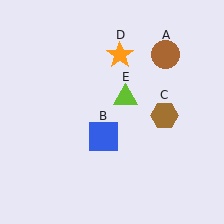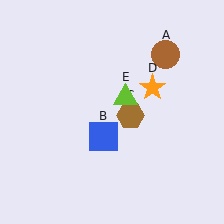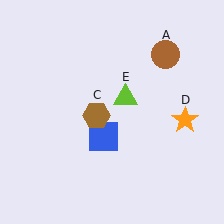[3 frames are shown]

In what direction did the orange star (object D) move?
The orange star (object D) moved down and to the right.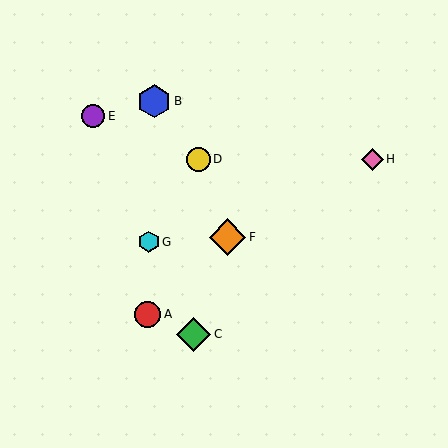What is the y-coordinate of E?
Object E is at y≈116.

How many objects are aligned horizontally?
2 objects (D, H) are aligned horizontally.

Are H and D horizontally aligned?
Yes, both are at y≈159.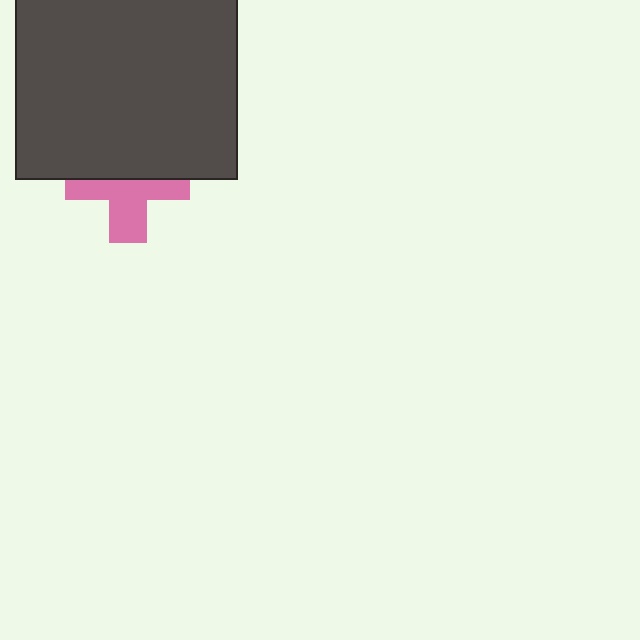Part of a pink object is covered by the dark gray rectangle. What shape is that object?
It is a cross.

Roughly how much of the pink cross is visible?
About half of it is visible (roughly 52%).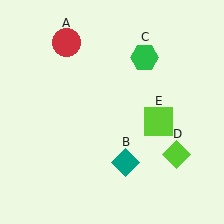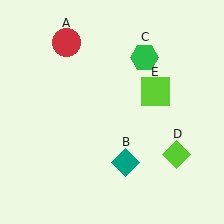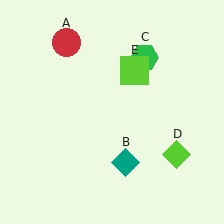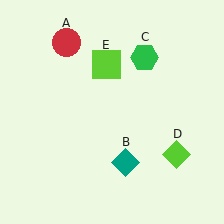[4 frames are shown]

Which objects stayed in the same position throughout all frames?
Red circle (object A) and teal diamond (object B) and green hexagon (object C) and lime diamond (object D) remained stationary.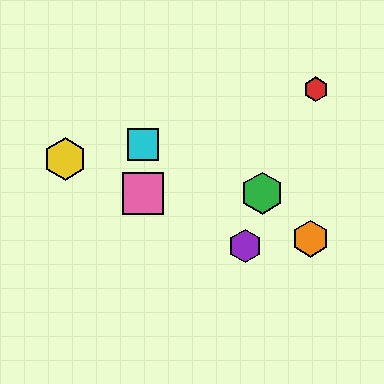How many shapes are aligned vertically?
3 shapes (the blue hexagon, the cyan square, the pink square) are aligned vertically.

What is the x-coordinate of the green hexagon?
The green hexagon is at x≈262.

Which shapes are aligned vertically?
The blue hexagon, the cyan square, the pink square are aligned vertically.